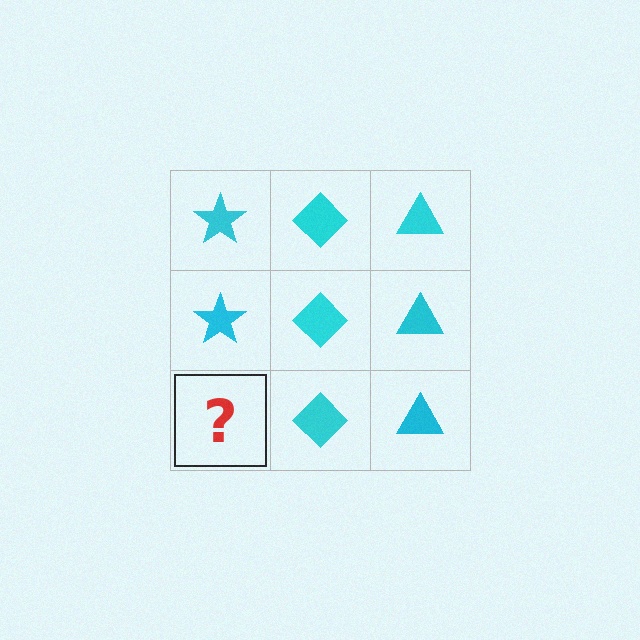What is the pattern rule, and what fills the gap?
The rule is that each column has a consistent shape. The gap should be filled with a cyan star.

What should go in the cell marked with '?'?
The missing cell should contain a cyan star.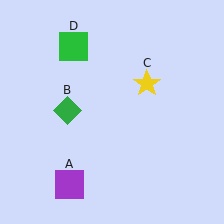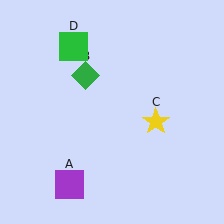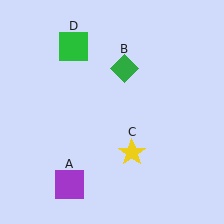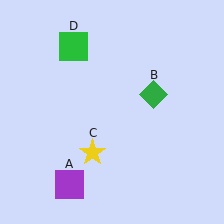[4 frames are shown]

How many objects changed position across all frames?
2 objects changed position: green diamond (object B), yellow star (object C).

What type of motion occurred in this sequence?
The green diamond (object B), yellow star (object C) rotated clockwise around the center of the scene.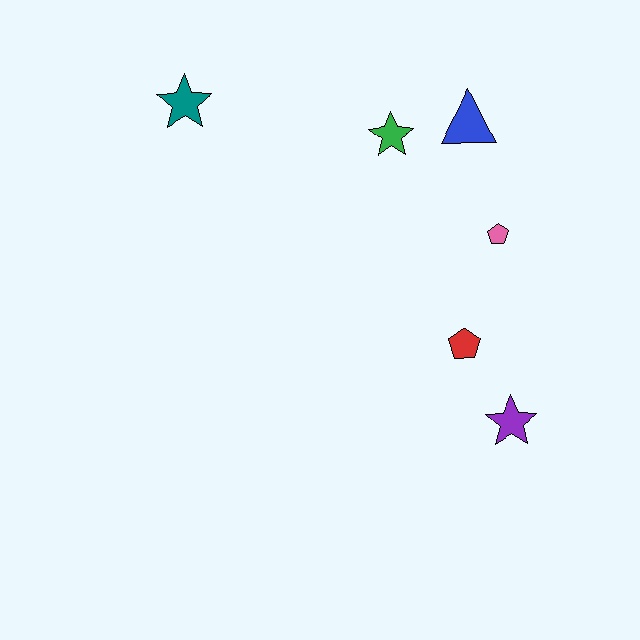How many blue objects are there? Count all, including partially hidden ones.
There is 1 blue object.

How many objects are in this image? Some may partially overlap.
There are 6 objects.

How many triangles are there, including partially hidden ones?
There is 1 triangle.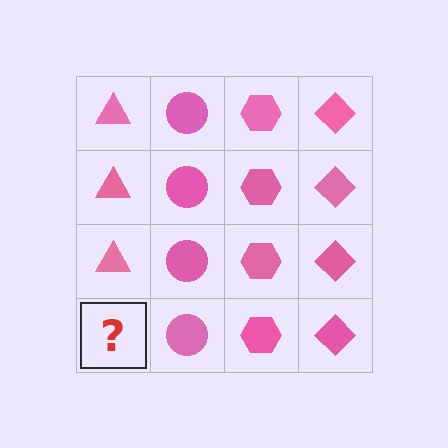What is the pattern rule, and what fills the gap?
The rule is that each column has a consistent shape. The gap should be filled with a pink triangle.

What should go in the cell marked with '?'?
The missing cell should contain a pink triangle.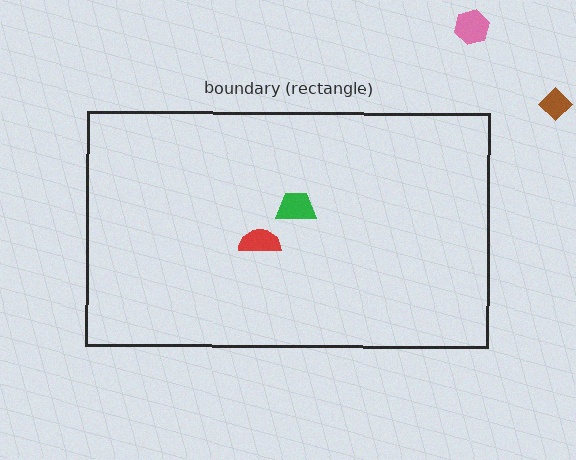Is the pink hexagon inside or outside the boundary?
Outside.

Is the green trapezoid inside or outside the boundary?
Inside.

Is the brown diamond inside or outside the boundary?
Outside.